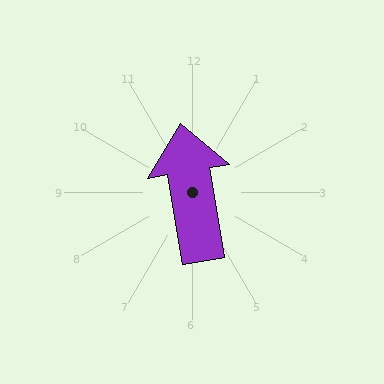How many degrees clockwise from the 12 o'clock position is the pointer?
Approximately 350 degrees.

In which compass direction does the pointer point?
North.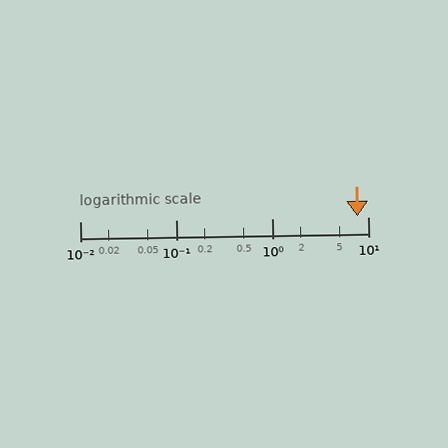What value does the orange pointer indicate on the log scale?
The pointer indicates approximately 7.7.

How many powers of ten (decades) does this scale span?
The scale spans 3 decades, from 0.01 to 10.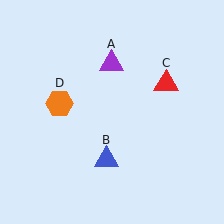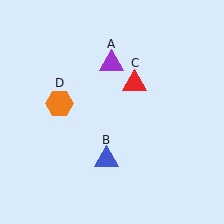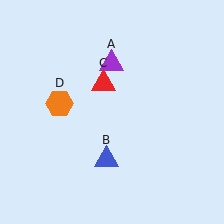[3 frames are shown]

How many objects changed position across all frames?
1 object changed position: red triangle (object C).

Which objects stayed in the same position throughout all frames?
Purple triangle (object A) and blue triangle (object B) and orange hexagon (object D) remained stationary.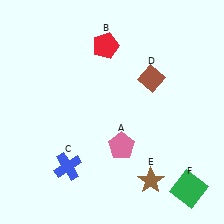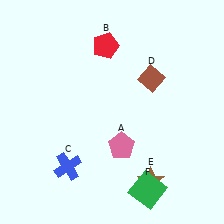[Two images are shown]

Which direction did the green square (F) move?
The green square (F) moved left.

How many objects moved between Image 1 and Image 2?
1 object moved between the two images.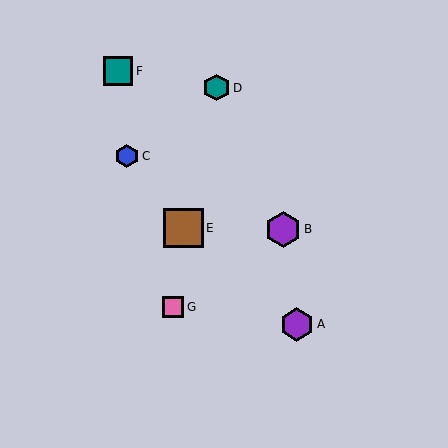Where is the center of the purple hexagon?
The center of the purple hexagon is at (297, 324).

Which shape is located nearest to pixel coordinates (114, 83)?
The teal square (labeled F) at (118, 71) is nearest to that location.